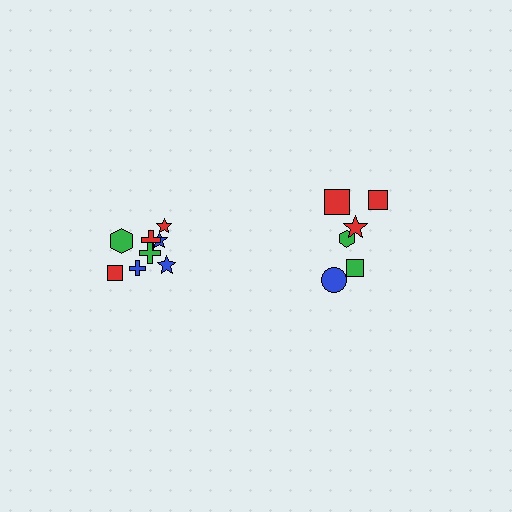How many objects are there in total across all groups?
There are 14 objects.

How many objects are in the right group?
There are 6 objects.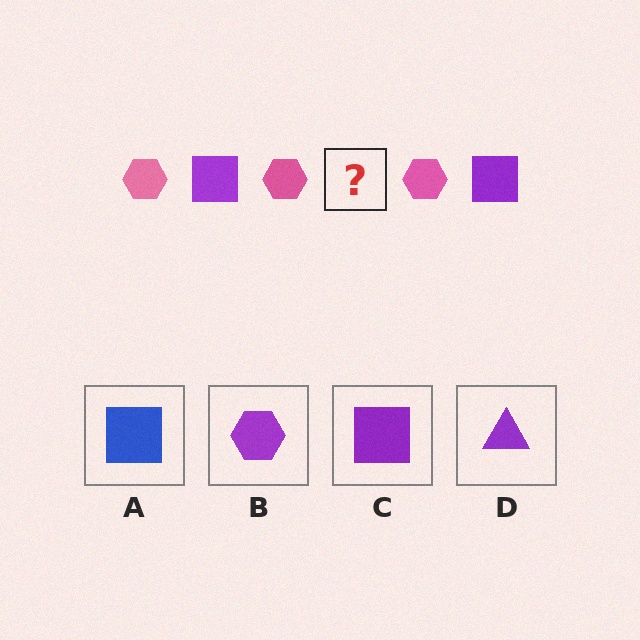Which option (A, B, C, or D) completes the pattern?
C.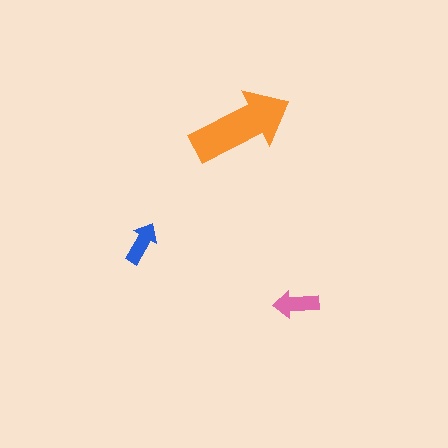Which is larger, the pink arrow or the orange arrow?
The orange one.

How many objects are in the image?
There are 3 objects in the image.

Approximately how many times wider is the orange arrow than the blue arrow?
About 2.5 times wider.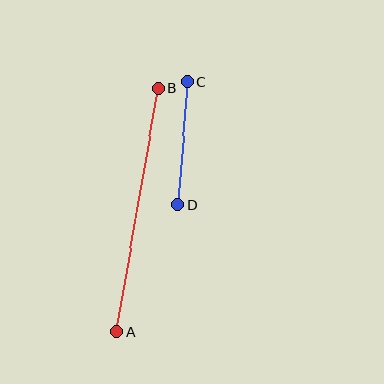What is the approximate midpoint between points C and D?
The midpoint is at approximately (183, 143) pixels.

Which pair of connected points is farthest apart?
Points A and B are farthest apart.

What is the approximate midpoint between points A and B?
The midpoint is at approximately (138, 210) pixels.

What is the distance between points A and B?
The distance is approximately 246 pixels.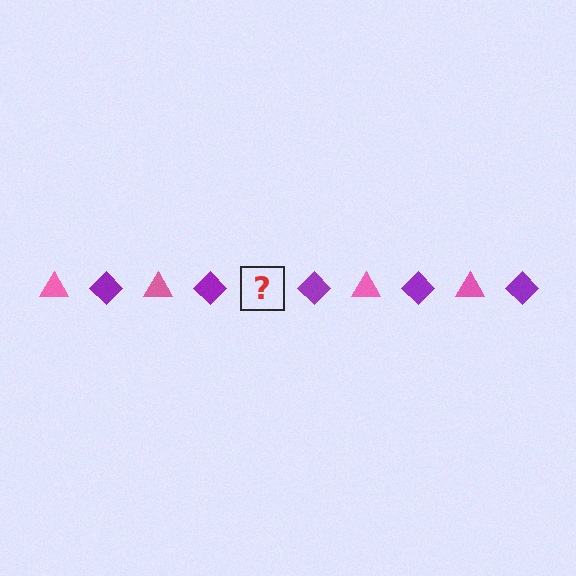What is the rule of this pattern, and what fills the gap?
The rule is that the pattern alternates between pink triangle and purple diamond. The gap should be filled with a pink triangle.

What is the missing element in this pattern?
The missing element is a pink triangle.